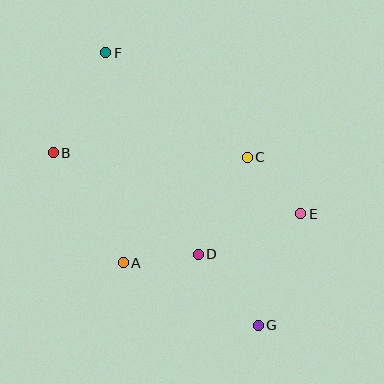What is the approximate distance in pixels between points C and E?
The distance between C and E is approximately 78 pixels.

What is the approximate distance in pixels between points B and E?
The distance between B and E is approximately 255 pixels.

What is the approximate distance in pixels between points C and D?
The distance between C and D is approximately 109 pixels.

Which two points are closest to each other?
Points A and D are closest to each other.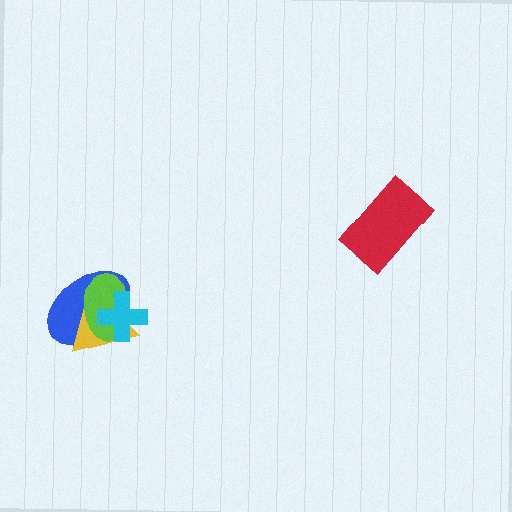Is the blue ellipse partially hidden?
Yes, it is partially covered by another shape.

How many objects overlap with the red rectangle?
0 objects overlap with the red rectangle.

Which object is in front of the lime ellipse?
The cyan cross is in front of the lime ellipse.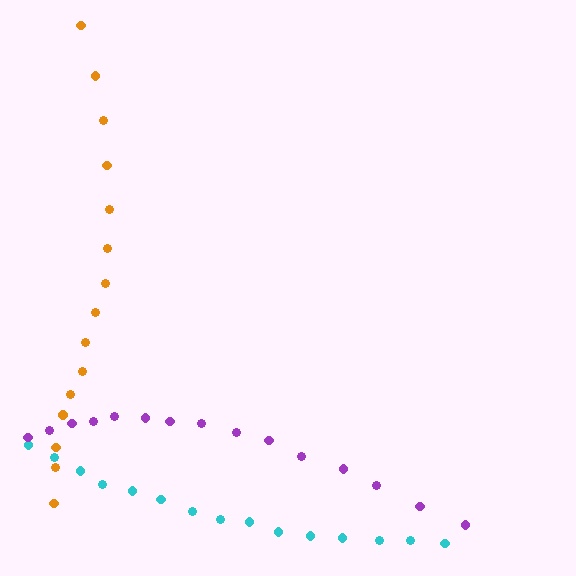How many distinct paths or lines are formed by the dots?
There are 3 distinct paths.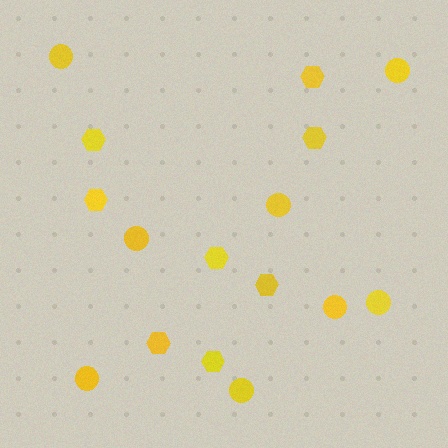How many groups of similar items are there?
There are 2 groups: one group of circles (8) and one group of hexagons (8).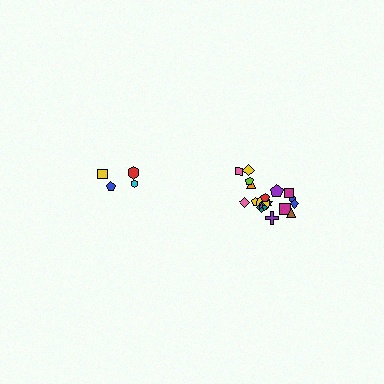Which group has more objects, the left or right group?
The right group.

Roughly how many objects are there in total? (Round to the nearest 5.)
Roughly 20 objects in total.